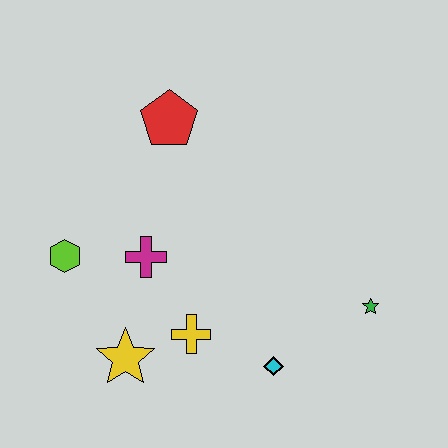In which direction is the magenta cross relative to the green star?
The magenta cross is to the left of the green star.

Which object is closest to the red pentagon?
The magenta cross is closest to the red pentagon.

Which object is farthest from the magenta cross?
The green star is farthest from the magenta cross.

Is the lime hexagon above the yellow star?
Yes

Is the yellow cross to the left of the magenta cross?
No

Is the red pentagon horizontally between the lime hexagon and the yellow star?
No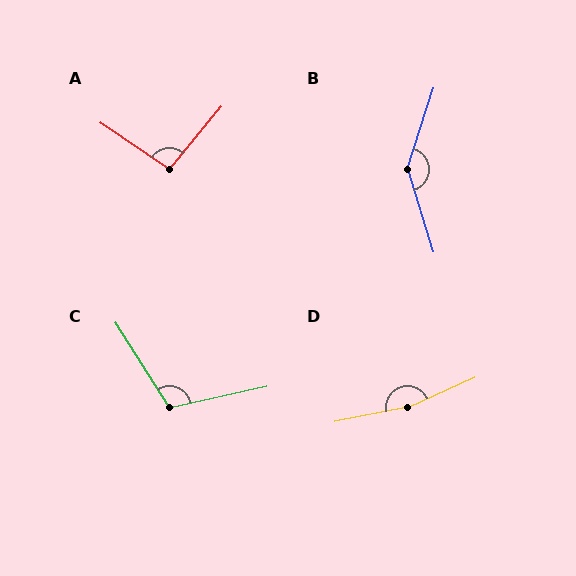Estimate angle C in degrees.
Approximately 110 degrees.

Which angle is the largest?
D, at approximately 167 degrees.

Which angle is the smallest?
A, at approximately 95 degrees.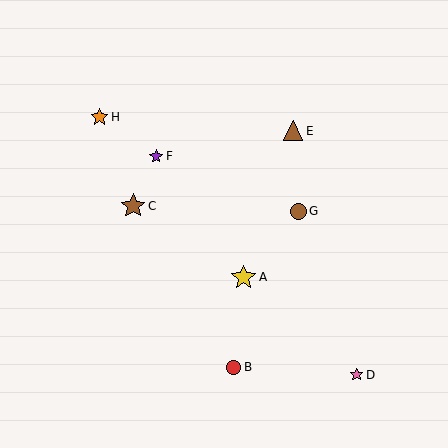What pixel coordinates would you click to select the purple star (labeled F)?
Click at (156, 156) to select the purple star F.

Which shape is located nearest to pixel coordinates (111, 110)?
The orange star (labeled H) at (99, 117) is nearest to that location.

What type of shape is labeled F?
Shape F is a purple star.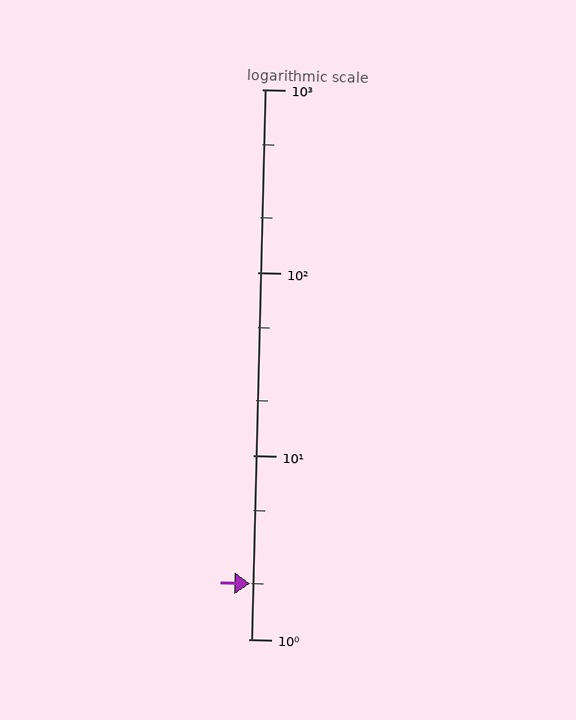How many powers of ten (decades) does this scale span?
The scale spans 3 decades, from 1 to 1000.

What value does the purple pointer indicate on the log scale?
The pointer indicates approximately 2.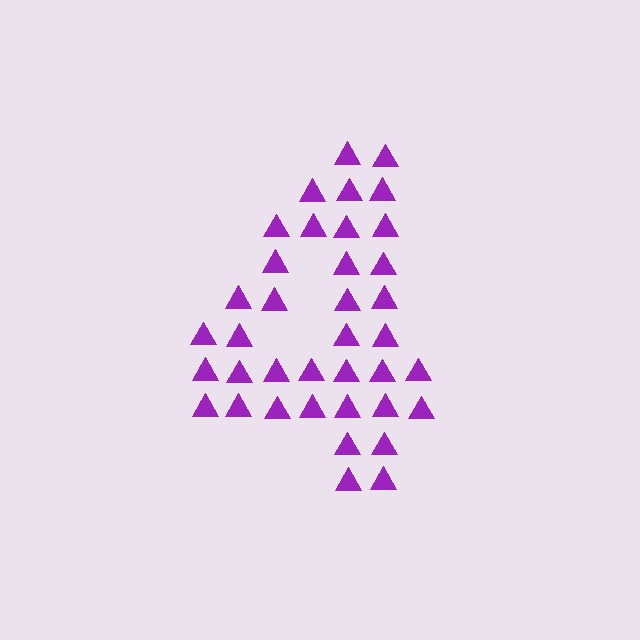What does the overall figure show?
The overall figure shows the digit 4.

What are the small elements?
The small elements are triangles.